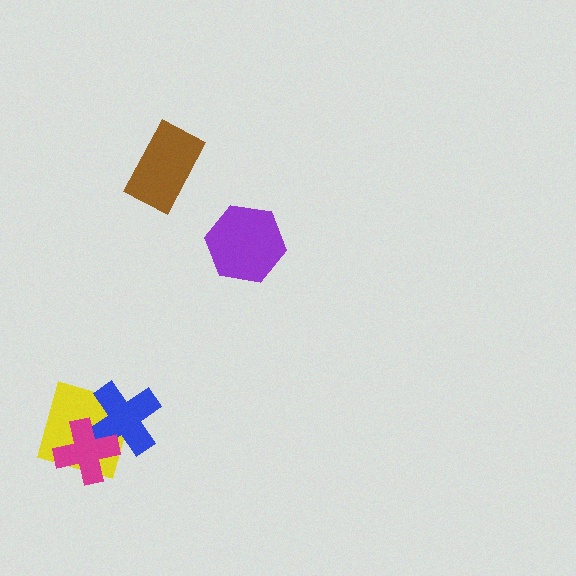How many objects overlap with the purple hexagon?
0 objects overlap with the purple hexagon.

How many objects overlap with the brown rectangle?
0 objects overlap with the brown rectangle.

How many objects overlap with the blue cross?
2 objects overlap with the blue cross.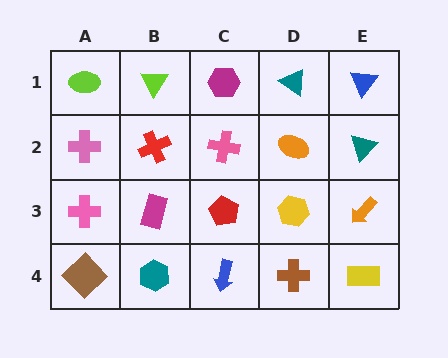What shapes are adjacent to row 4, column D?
A yellow hexagon (row 3, column D), a blue arrow (row 4, column C), a yellow rectangle (row 4, column E).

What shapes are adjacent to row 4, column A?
A pink cross (row 3, column A), a teal hexagon (row 4, column B).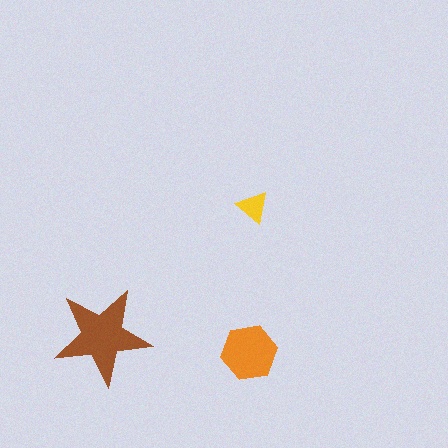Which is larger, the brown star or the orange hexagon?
The brown star.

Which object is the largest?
The brown star.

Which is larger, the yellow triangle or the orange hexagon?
The orange hexagon.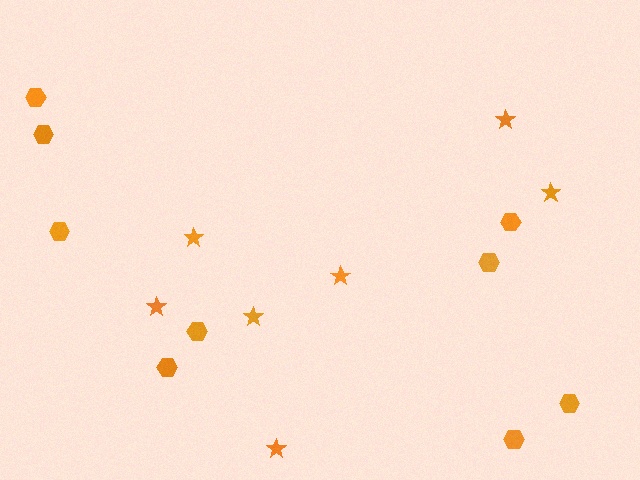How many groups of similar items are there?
There are 2 groups: one group of hexagons (9) and one group of stars (7).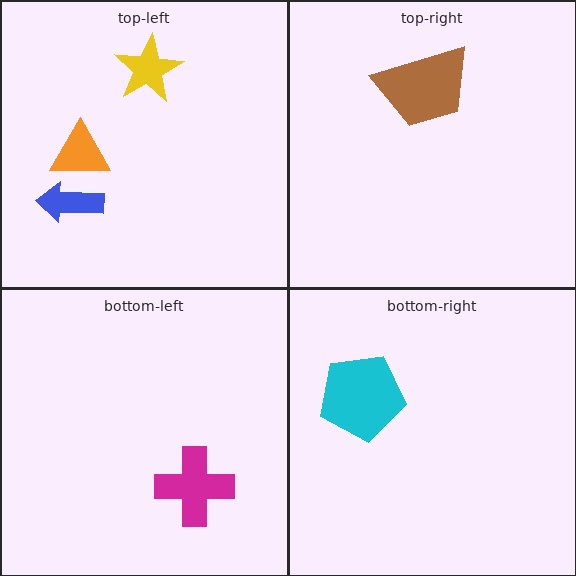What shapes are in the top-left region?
The blue arrow, the yellow star, the orange triangle.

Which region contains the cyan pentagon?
The bottom-right region.